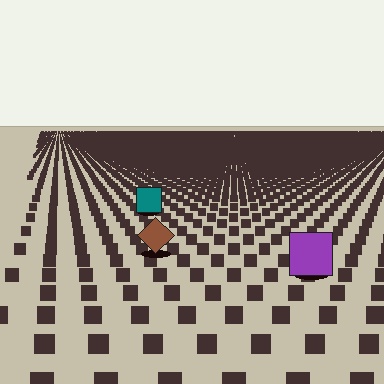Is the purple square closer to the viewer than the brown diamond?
Yes. The purple square is closer — you can tell from the texture gradient: the ground texture is coarser near it.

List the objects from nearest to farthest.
From nearest to farthest: the purple square, the brown diamond, the teal square.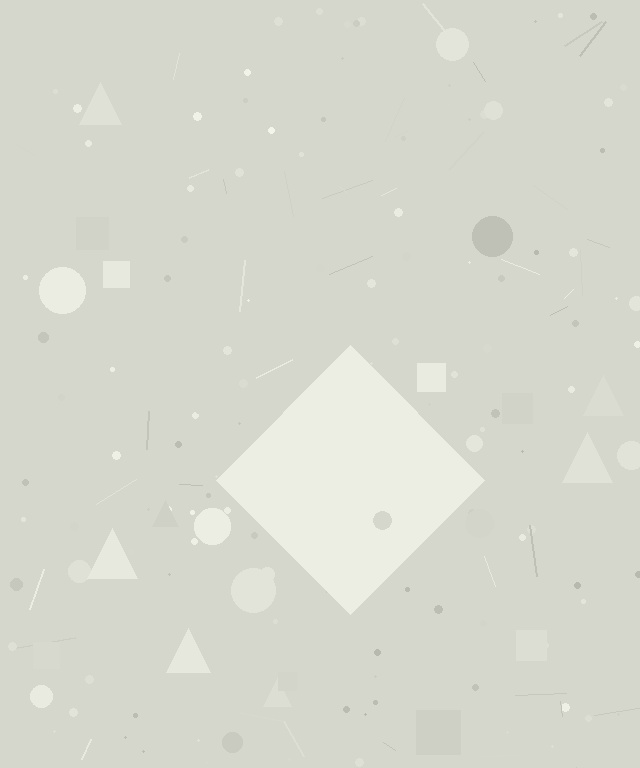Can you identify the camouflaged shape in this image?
The camouflaged shape is a diamond.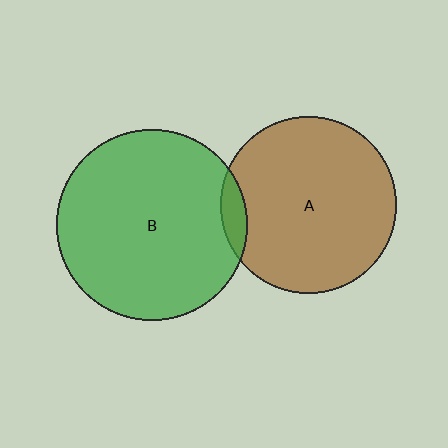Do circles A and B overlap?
Yes.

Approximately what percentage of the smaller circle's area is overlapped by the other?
Approximately 5%.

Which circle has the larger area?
Circle B (green).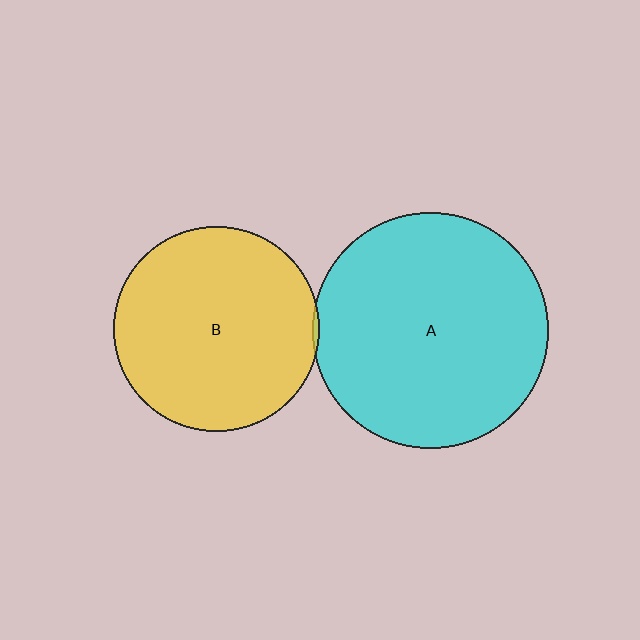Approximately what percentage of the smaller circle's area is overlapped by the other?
Approximately 5%.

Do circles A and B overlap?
Yes.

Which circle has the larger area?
Circle A (cyan).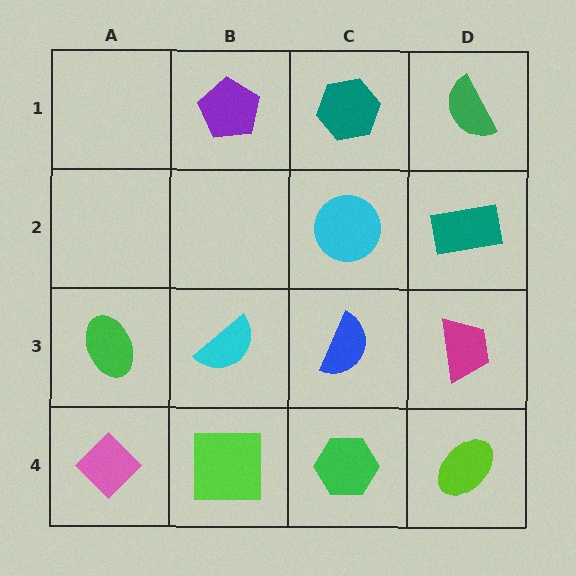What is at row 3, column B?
A cyan semicircle.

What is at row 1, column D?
A green semicircle.